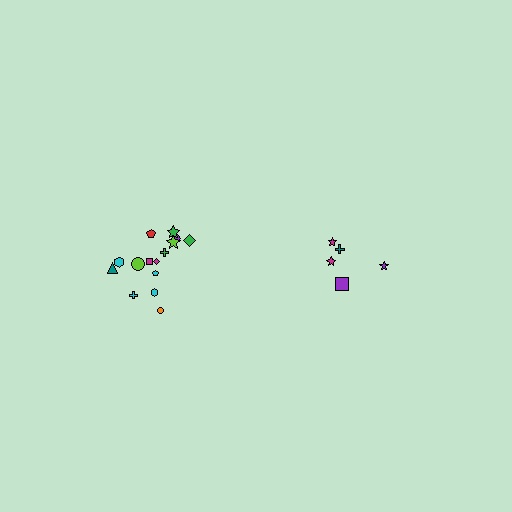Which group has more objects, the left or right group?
The left group.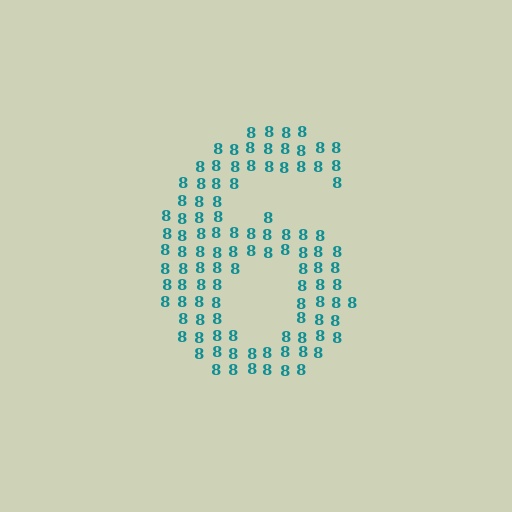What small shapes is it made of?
It is made of small digit 8's.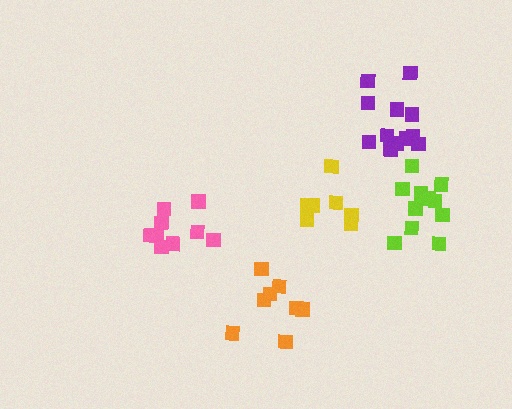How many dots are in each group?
Group 1: 8 dots, Group 2: 8 dots, Group 3: 11 dots, Group 4: 9 dots, Group 5: 12 dots (48 total).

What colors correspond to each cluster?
The clusters are colored: yellow, orange, lime, pink, purple.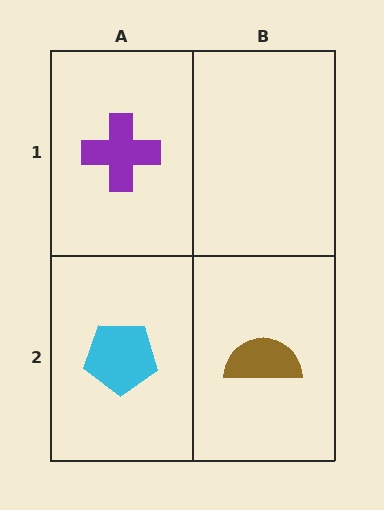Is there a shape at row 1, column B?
No, that cell is empty.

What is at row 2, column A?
A cyan pentagon.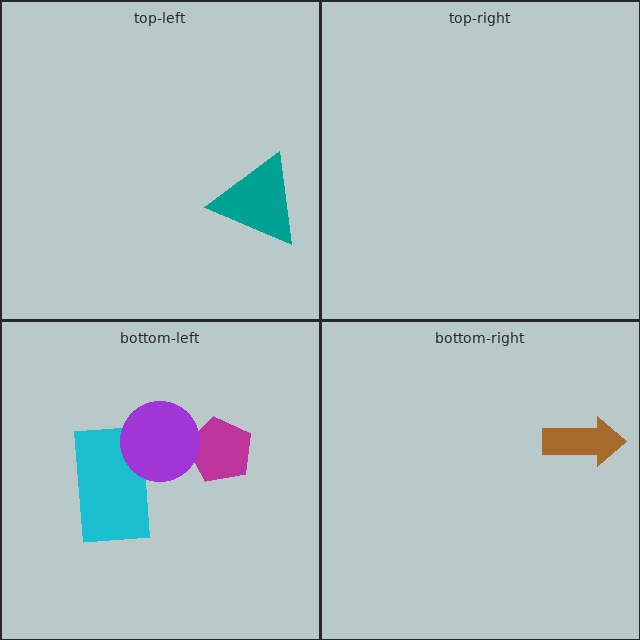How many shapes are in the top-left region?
1.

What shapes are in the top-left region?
The teal triangle.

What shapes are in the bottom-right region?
The brown arrow.